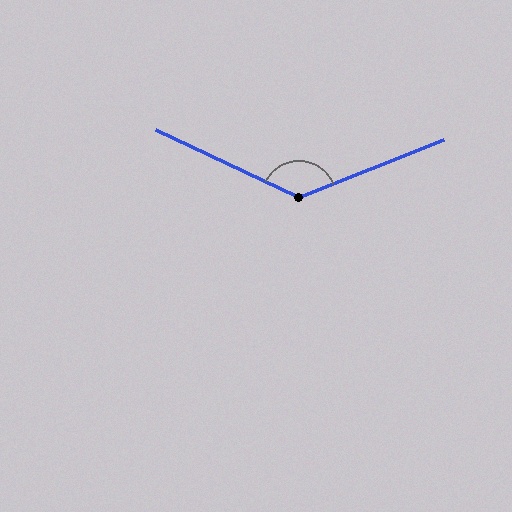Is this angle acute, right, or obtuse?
It is obtuse.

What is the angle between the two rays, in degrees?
Approximately 133 degrees.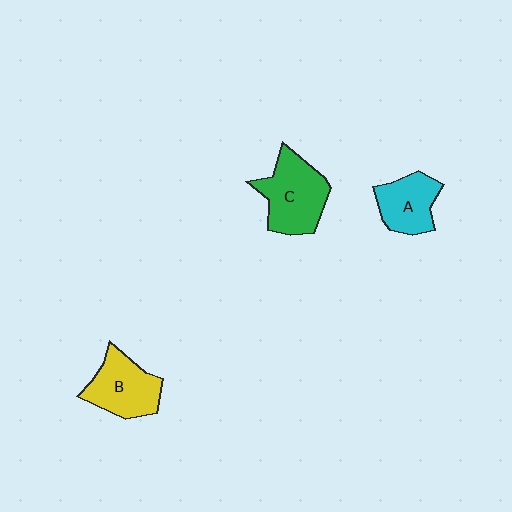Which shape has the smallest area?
Shape A (cyan).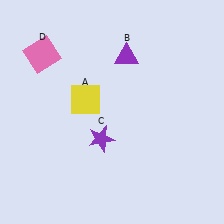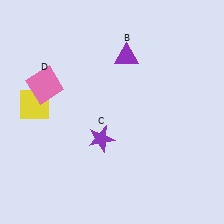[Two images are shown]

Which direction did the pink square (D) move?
The pink square (D) moved down.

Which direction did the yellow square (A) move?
The yellow square (A) moved left.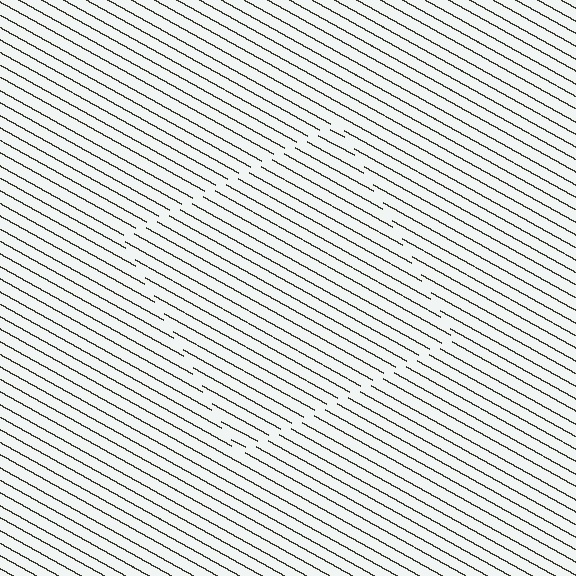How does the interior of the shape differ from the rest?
The interior of the shape contains the same grating, shifted by half a period — the contour is defined by the phase discontinuity where line-ends from the inner and outer gratings abut.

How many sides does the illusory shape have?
4 sides — the line-ends trace a square.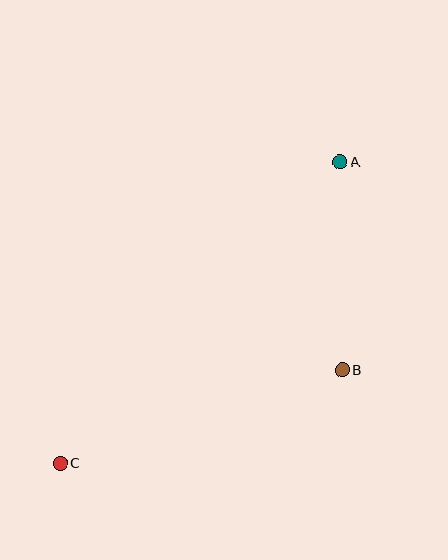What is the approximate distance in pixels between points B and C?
The distance between B and C is approximately 297 pixels.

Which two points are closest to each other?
Points A and B are closest to each other.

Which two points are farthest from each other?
Points A and C are farthest from each other.